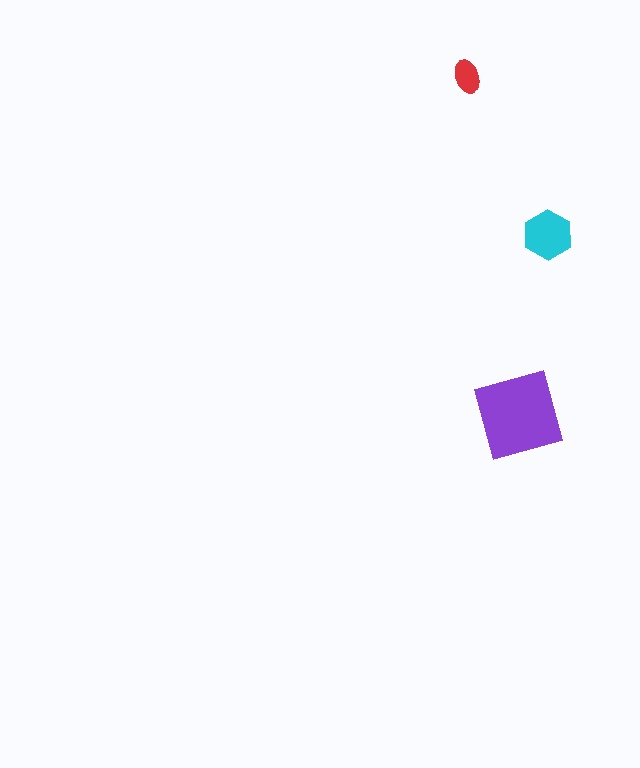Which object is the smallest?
The red ellipse.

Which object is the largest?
The purple square.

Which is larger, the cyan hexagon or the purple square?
The purple square.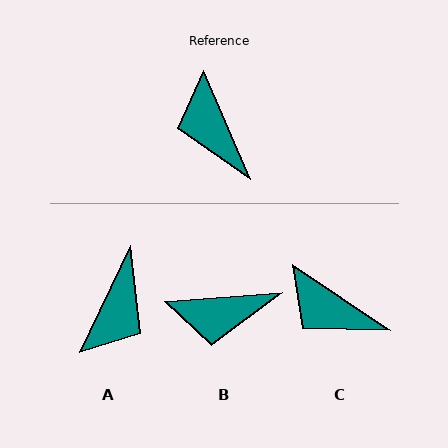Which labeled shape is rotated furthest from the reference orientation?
A, about 132 degrees away.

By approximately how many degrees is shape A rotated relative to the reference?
Approximately 132 degrees counter-clockwise.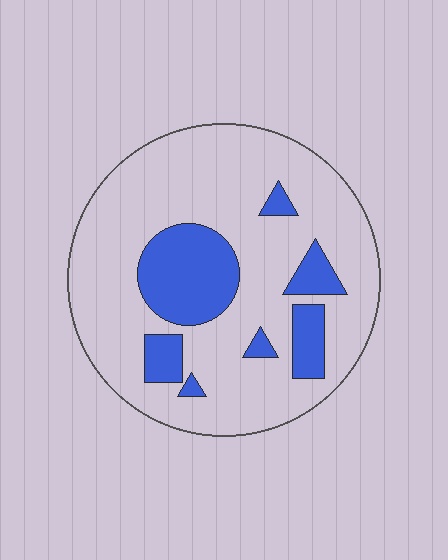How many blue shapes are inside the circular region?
7.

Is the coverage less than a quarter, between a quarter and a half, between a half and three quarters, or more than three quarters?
Less than a quarter.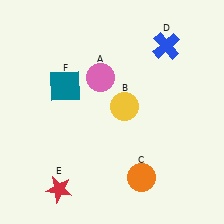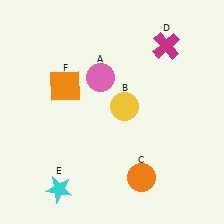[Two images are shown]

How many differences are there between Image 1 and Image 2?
There are 3 differences between the two images.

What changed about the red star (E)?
In Image 1, E is red. In Image 2, it changed to cyan.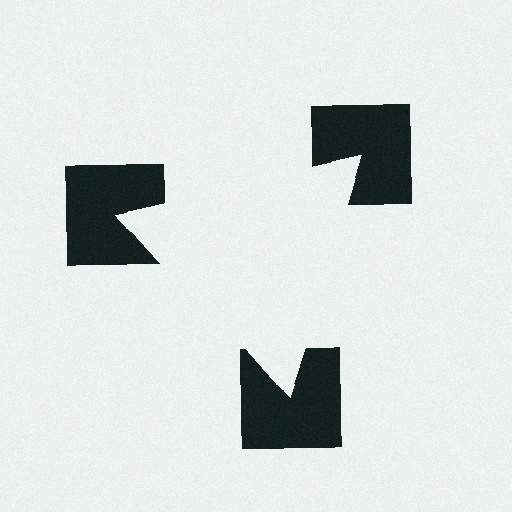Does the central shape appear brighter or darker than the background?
It typically appears slightly brighter than the background, even though no actual brightness change is drawn.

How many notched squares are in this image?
There are 3 — one at each vertex of the illusory triangle.